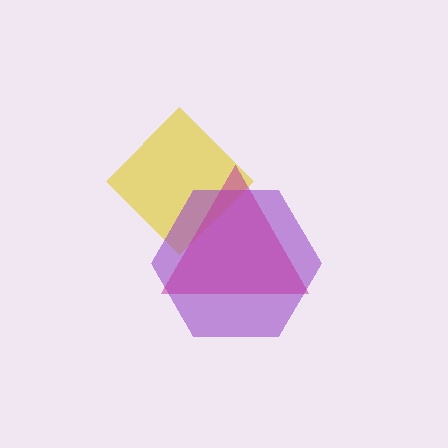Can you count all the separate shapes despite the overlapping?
Yes, there are 3 separate shapes.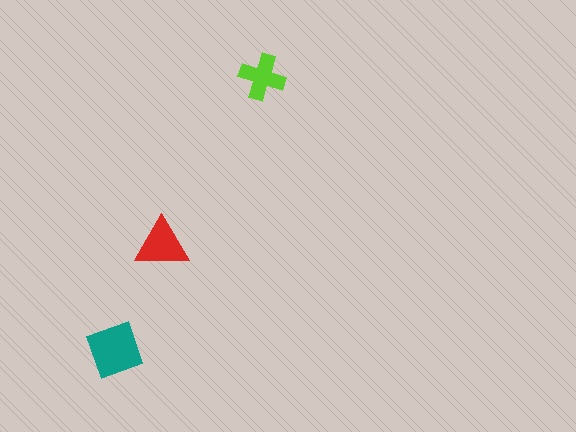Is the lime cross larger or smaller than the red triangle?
Smaller.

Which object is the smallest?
The lime cross.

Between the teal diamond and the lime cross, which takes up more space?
The teal diamond.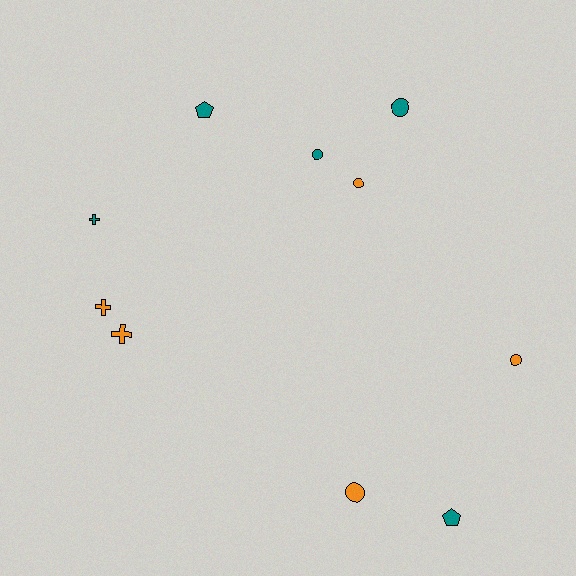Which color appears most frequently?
Orange, with 5 objects.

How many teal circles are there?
There are 2 teal circles.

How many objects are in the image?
There are 10 objects.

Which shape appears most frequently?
Circle, with 5 objects.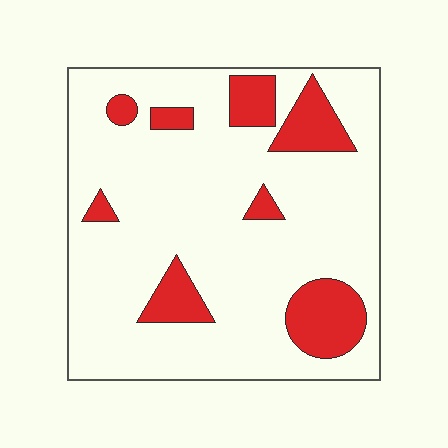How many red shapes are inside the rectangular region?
8.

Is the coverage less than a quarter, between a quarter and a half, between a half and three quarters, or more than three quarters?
Less than a quarter.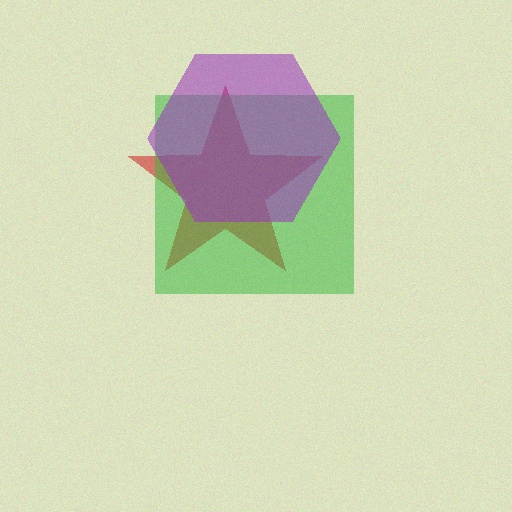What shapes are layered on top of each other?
The layered shapes are: a red star, a green square, a purple hexagon.